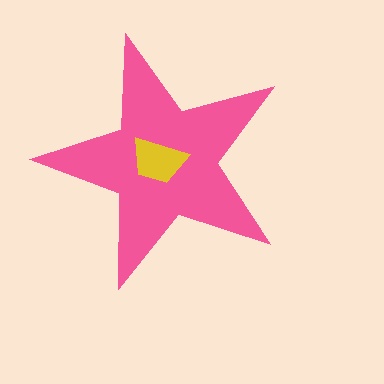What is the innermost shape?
The yellow trapezoid.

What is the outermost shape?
The pink star.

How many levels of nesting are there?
2.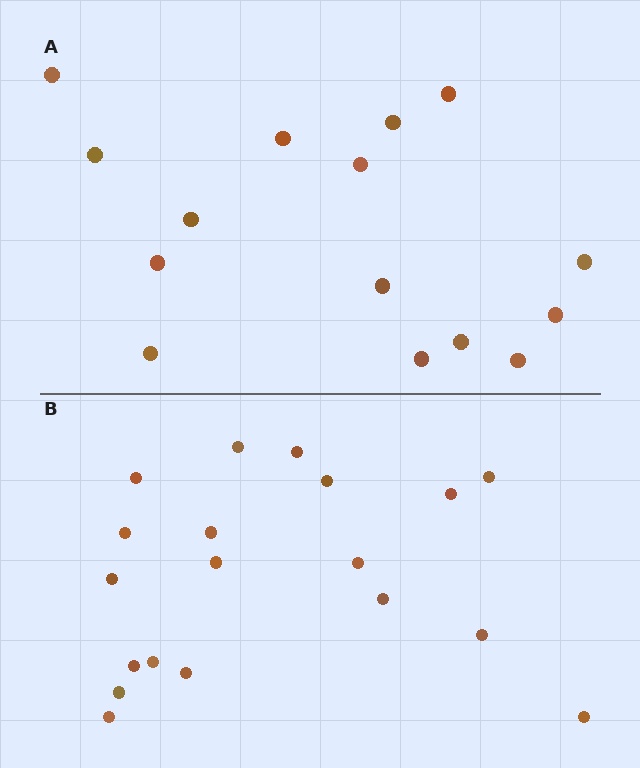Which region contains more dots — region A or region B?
Region B (the bottom region) has more dots.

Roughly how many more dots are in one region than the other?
Region B has about 4 more dots than region A.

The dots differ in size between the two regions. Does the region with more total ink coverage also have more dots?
No. Region A has more total ink coverage because its dots are larger, but region B actually contains more individual dots. Total area can be misleading — the number of items is what matters here.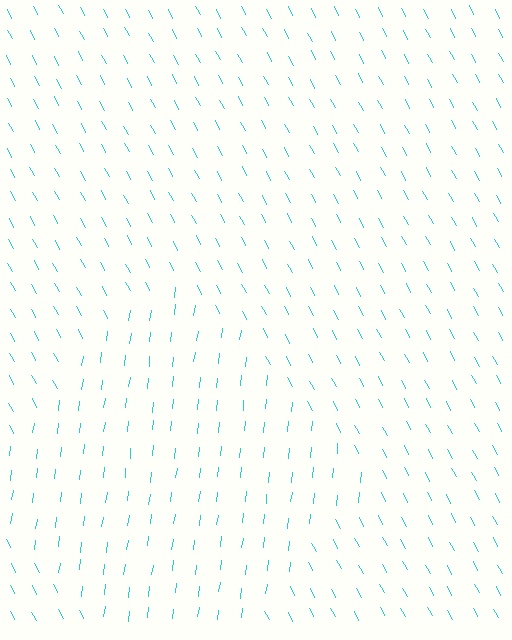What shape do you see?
I see a diamond.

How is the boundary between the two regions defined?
The boundary is defined purely by a change in line orientation (approximately 35 degrees difference). All lines are the same color and thickness.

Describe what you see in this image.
The image is filled with small cyan line segments. A diamond region in the image has lines oriented differently from the surrounding lines, creating a visible texture boundary.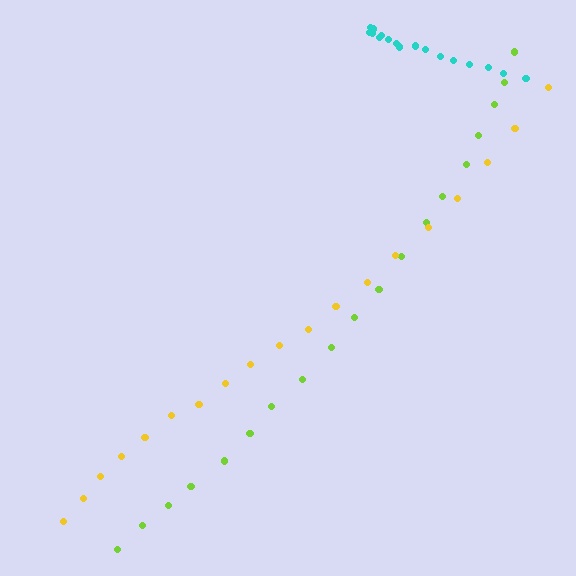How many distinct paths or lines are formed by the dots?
There are 3 distinct paths.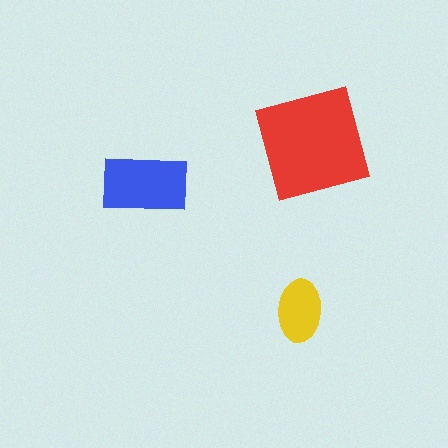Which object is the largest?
The red square.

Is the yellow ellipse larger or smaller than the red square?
Smaller.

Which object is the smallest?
The yellow ellipse.